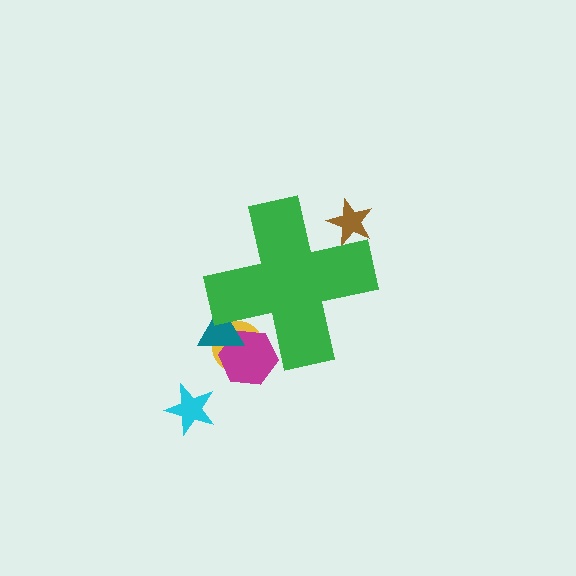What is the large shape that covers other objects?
A green cross.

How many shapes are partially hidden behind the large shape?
4 shapes are partially hidden.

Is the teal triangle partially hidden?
Yes, the teal triangle is partially hidden behind the green cross.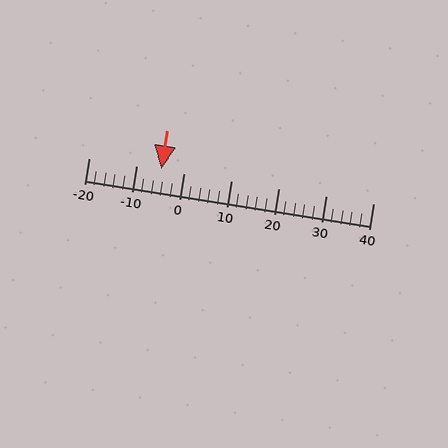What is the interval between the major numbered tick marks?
The major tick marks are spaced 10 units apart.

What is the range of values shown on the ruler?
The ruler shows values from -20 to 40.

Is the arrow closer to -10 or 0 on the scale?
The arrow is closer to 0.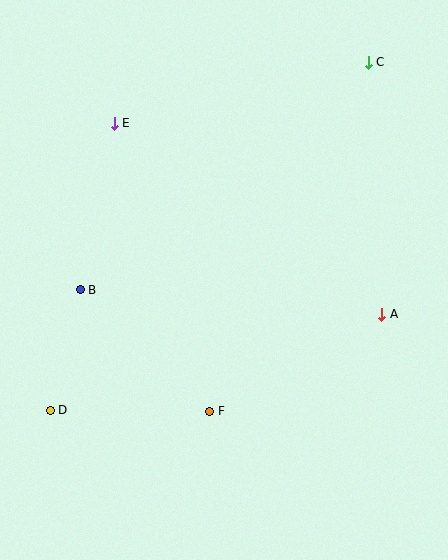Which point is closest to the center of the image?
Point F at (210, 411) is closest to the center.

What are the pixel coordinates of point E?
Point E is at (114, 123).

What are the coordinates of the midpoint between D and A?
The midpoint between D and A is at (216, 362).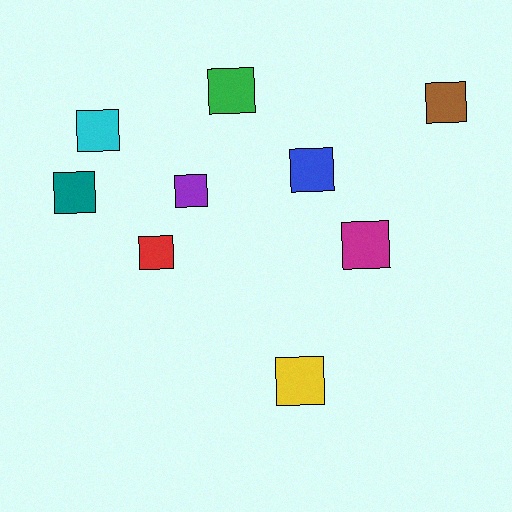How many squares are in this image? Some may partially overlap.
There are 9 squares.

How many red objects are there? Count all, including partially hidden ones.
There is 1 red object.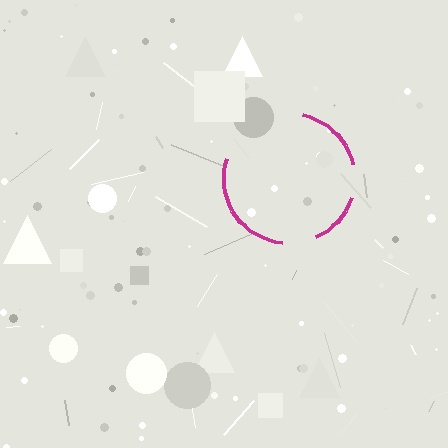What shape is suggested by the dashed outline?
The dashed outline suggests a circle.